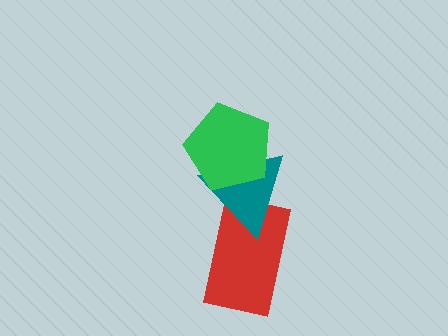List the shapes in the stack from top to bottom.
From top to bottom: the green pentagon, the teal triangle, the red rectangle.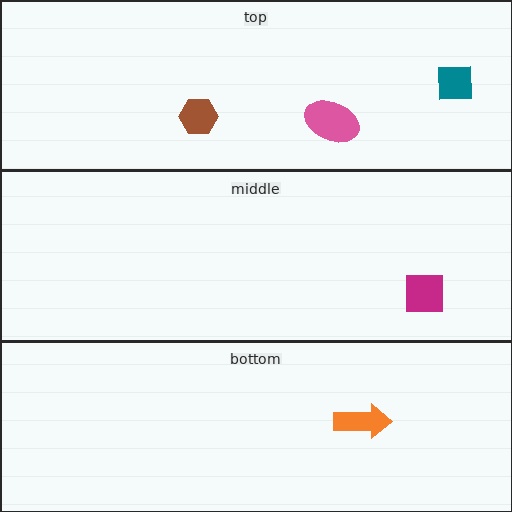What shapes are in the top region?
The pink ellipse, the teal square, the brown hexagon.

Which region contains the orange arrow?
The bottom region.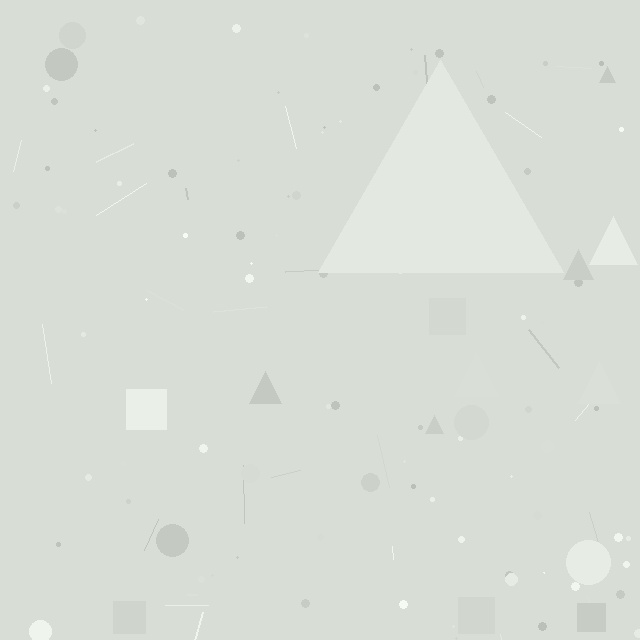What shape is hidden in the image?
A triangle is hidden in the image.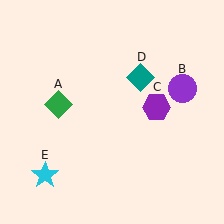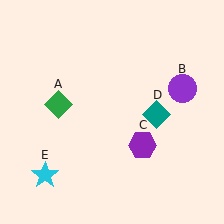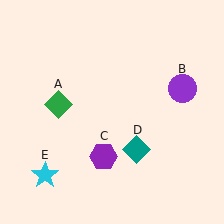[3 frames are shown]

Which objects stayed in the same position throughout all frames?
Green diamond (object A) and purple circle (object B) and cyan star (object E) remained stationary.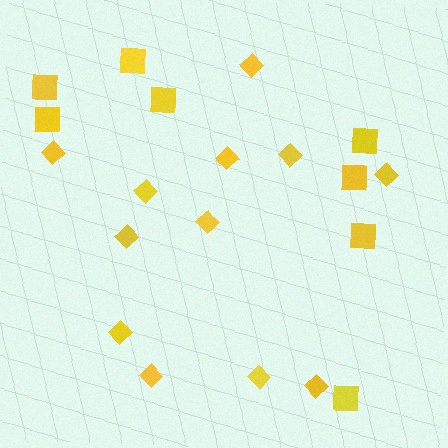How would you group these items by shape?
There are 2 groups: one group of diamonds (12) and one group of squares (8).